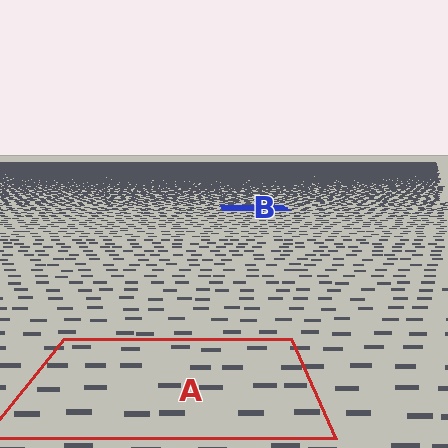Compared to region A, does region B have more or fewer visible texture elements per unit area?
Region B has more texture elements per unit area — they are packed more densely because it is farther away.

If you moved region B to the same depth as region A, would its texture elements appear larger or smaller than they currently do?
They would appear larger. At a closer depth, the same texture elements are projected at a bigger on-screen size.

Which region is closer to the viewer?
Region A is closer. The texture elements there are larger and more spread out.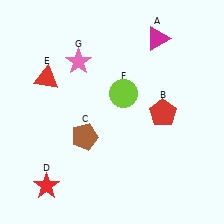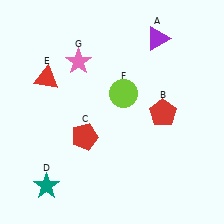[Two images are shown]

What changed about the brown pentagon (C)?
In Image 1, C is brown. In Image 2, it changed to red.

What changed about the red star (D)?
In Image 1, D is red. In Image 2, it changed to teal.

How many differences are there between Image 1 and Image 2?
There are 3 differences between the two images.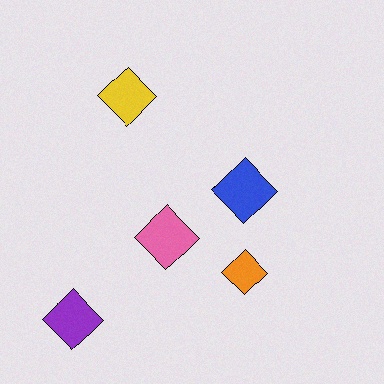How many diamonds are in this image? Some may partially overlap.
There are 5 diamonds.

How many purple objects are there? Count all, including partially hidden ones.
There is 1 purple object.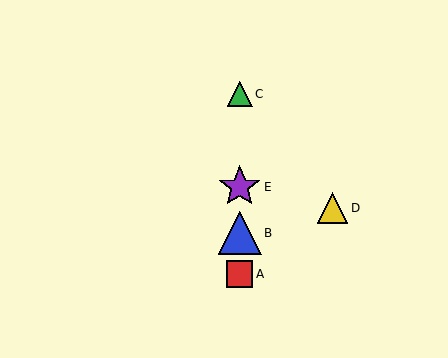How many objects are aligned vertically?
4 objects (A, B, C, E) are aligned vertically.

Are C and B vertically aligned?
Yes, both are at x≈240.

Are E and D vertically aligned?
No, E is at x≈240 and D is at x≈332.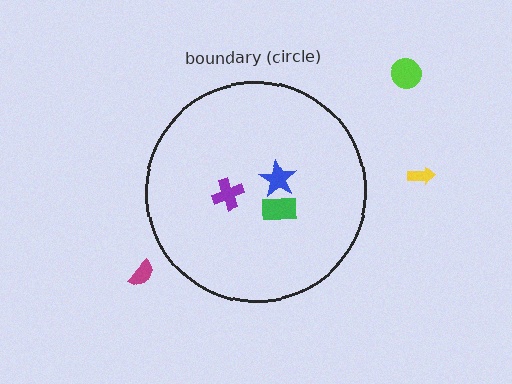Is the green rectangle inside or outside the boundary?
Inside.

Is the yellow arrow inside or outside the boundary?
Outside.